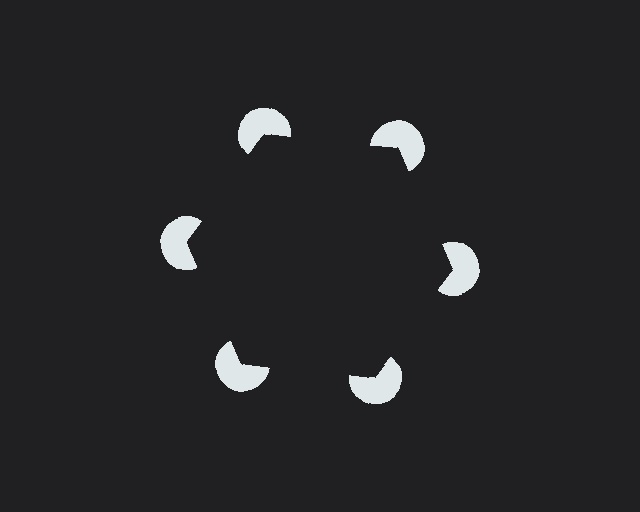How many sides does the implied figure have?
6 sides.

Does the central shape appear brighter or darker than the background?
It typically appears slightly darker than the background, even though no actual brightness change is drawn.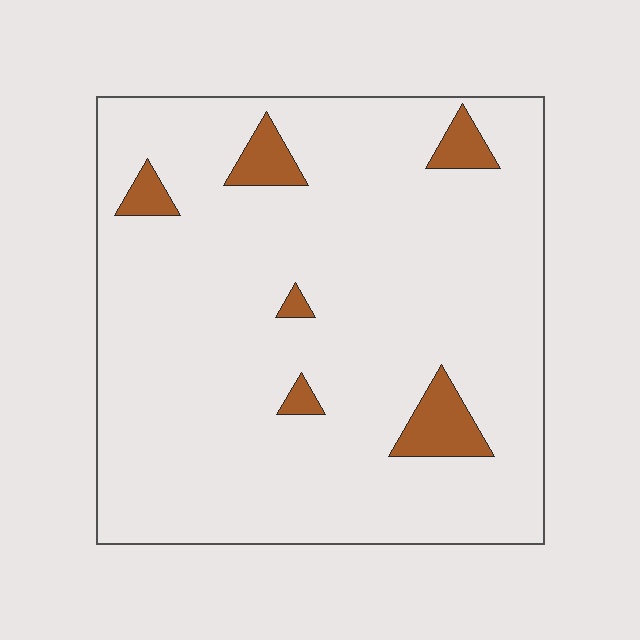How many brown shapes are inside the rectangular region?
6.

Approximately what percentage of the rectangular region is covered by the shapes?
Approximately 5%.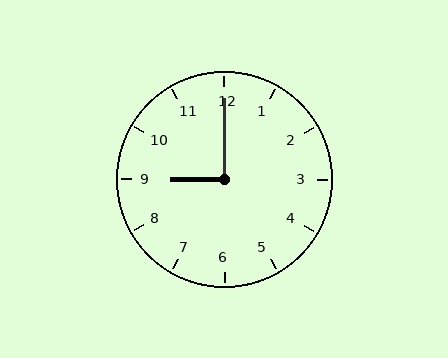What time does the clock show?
9:00.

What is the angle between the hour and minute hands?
Approximately 90 degrees.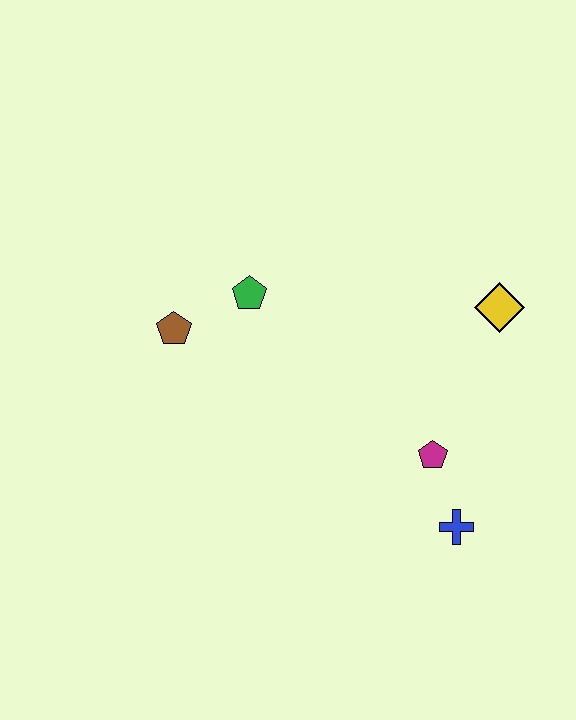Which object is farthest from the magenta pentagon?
The brown pentagon is farthest from the magenta pentagon.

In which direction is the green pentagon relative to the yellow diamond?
The green pentagon is to the left of the yellow diamond.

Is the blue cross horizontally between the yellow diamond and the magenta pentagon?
Yes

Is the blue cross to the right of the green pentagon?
Yes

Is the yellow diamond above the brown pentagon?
Yes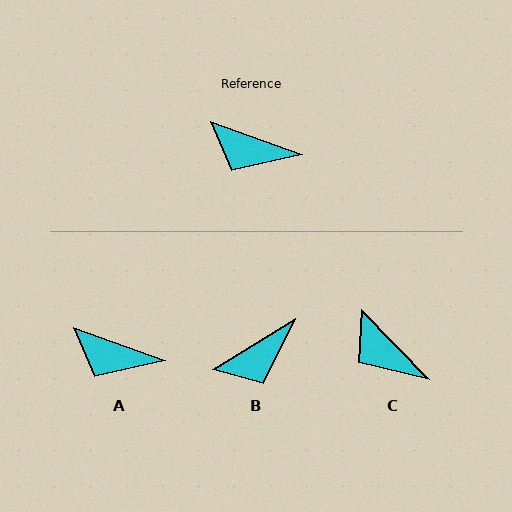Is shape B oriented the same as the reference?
No, it is off by about 51 degrees.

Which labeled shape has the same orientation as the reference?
A.